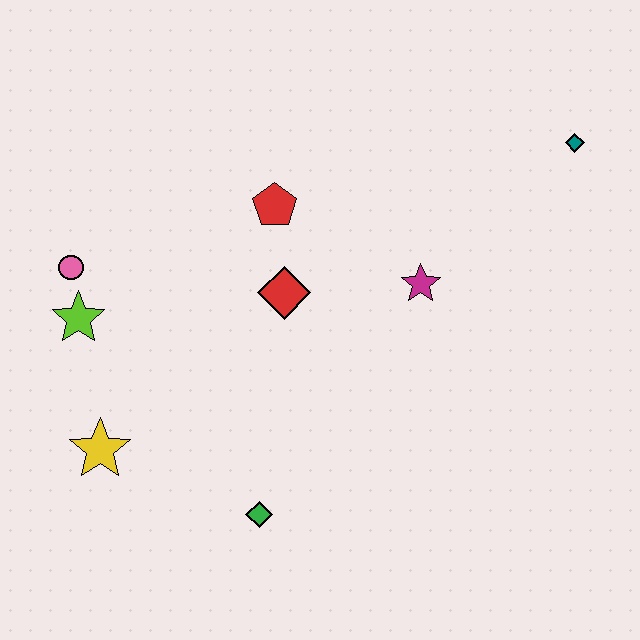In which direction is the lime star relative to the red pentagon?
The lime star is to the left of the red pentagon.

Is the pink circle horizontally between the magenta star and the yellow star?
No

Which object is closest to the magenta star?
The red diamond is closest to the magenta star.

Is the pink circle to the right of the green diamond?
No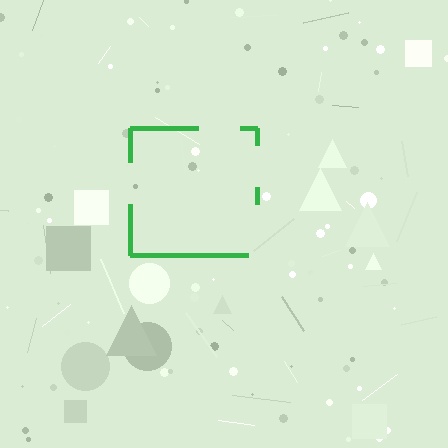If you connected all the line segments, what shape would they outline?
They would outline a square.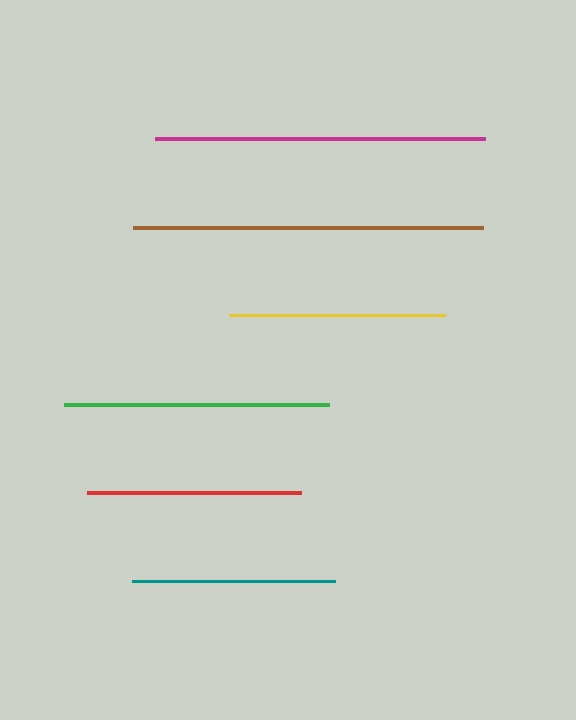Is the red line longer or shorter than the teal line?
The red line is longer than the teal line.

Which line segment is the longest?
The brown line is the longest at approximately 350 pixels.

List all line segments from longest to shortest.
From longest to shortest: brown, magenta, green, yellow, red, teal.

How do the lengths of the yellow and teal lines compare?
The yellow and teal lines are approximately the same length.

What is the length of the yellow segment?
The yellow segment is approximately 216 pixels long.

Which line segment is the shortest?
The teal line is the shortest at approximately 203 pixels.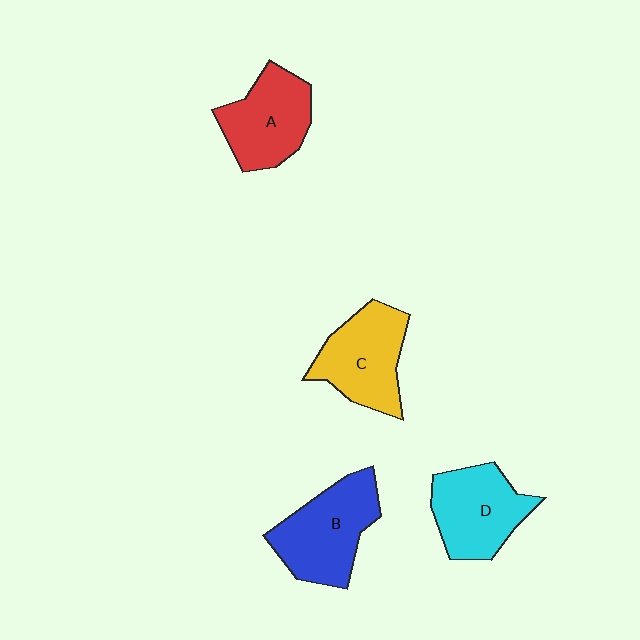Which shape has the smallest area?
Shape A (red).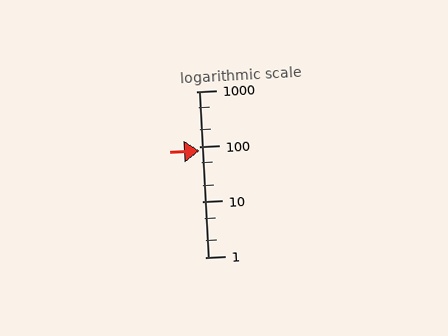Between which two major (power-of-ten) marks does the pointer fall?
The pointer is between 10 and 100.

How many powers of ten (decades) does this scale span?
The scale spans 3 decades, from 1 to 1000.